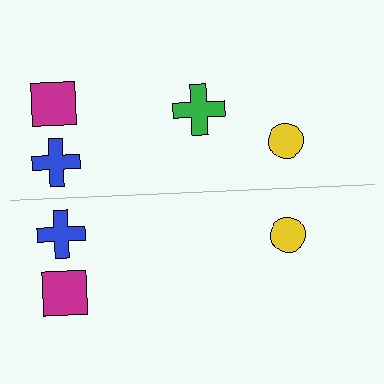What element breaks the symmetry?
A green cross is missing from the bottom side.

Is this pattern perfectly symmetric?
No, the pattern is not perfectly symmetric. A green cross is missing from the bottom side.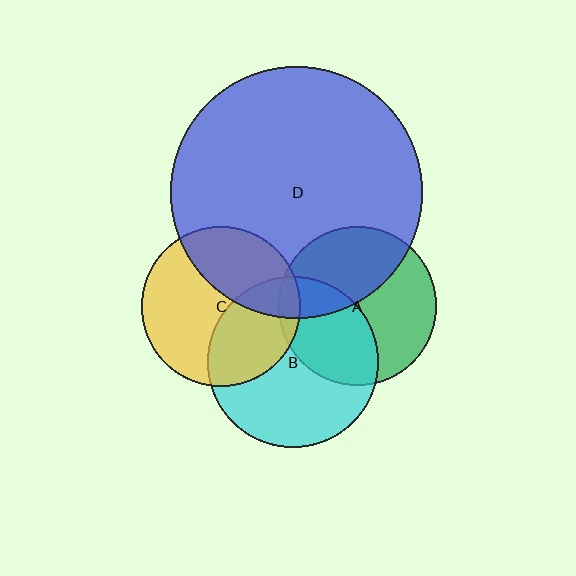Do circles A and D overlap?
Yes.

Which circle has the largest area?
Circle D (blue).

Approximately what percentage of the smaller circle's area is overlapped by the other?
Approximately 40%.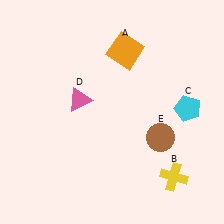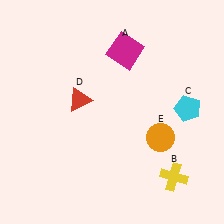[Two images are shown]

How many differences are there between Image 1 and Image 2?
There are 3 differences between the two images.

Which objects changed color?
A changed from orange to magenta. D changed from pink to red. E changed from brown to orange.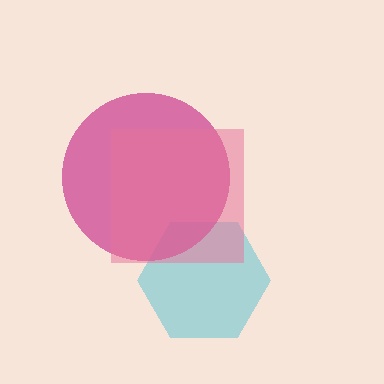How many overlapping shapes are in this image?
There are 3 overlapping shapes in the image.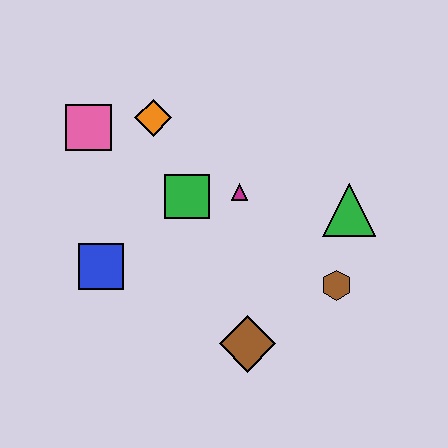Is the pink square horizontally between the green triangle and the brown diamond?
No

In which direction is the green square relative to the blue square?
The green square is to the right of the blue square.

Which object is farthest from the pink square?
The brown hexagon is farthest from the pink square.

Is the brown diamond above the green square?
No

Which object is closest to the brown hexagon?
The green triangle is closest to the brown hexagon.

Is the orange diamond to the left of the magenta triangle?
Yes